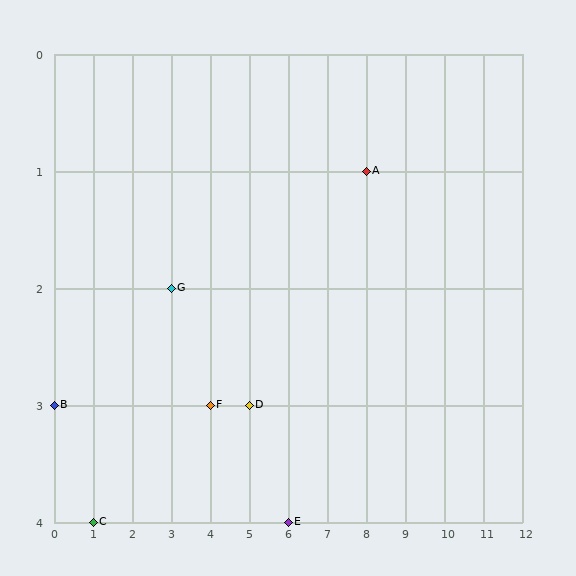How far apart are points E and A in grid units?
Points E and A are 2 columns and 3 rows apart (about 3.6 grid units diagonally).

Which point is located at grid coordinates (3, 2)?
Point G is at (3, 2).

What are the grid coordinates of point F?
Point F is at grid coordinates (4, 3).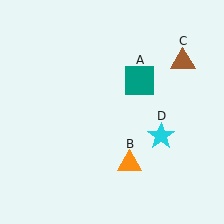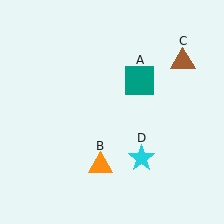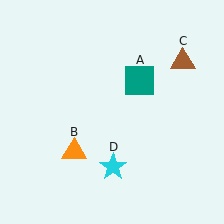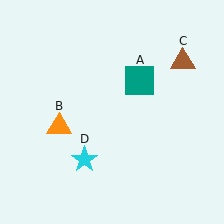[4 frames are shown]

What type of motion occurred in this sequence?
The orange triangle (object B), cyan star (object D) rotated clockwise around the center of the scene.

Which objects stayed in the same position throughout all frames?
Teal square (object A) and brown triangle (object C) remained stationary.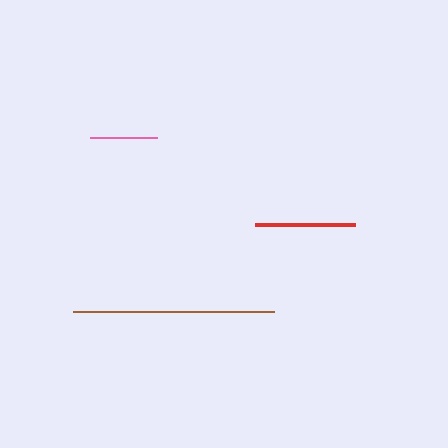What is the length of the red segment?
The red segment is approximately 99 pixels long.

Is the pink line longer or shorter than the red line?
The red line is longer than the pink line.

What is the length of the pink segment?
The pink segment is approximately 67 pixels long.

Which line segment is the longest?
The brown line is the longest at approximately 201 pixels.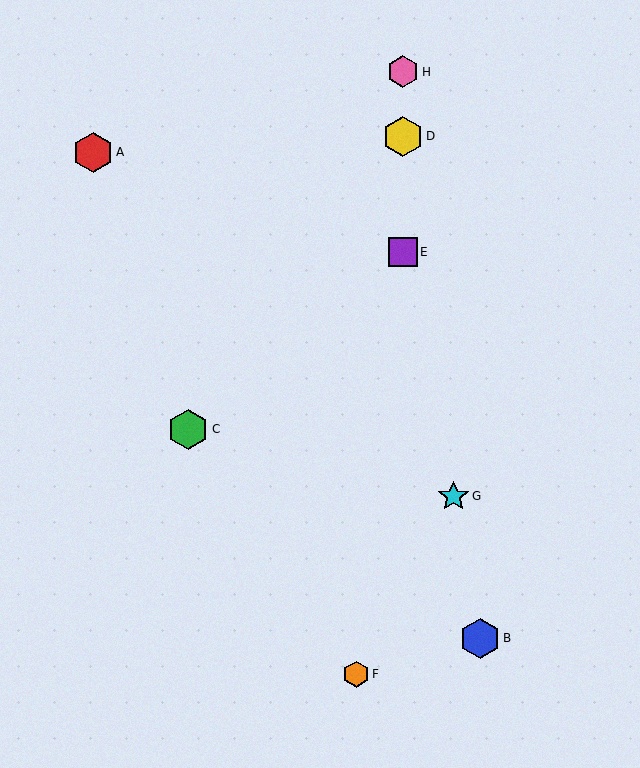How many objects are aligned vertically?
3 objects (D, E, H) are aligned vertically.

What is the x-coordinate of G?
Object G is at x≈453.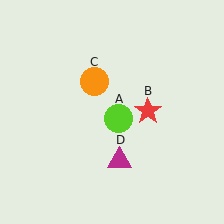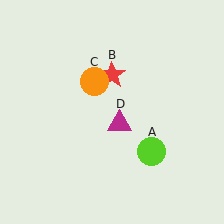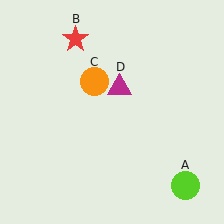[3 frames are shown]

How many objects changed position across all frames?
3 objects changed position: lime circle (object A), red star (object B), magenta triangle (object D).